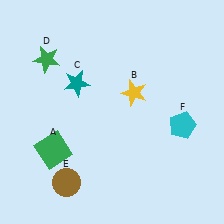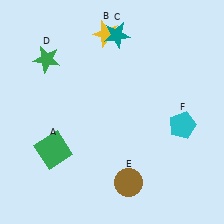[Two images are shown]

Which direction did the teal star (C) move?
The teal star (C) moved up.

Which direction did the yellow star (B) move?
The yellow star (B) moved up.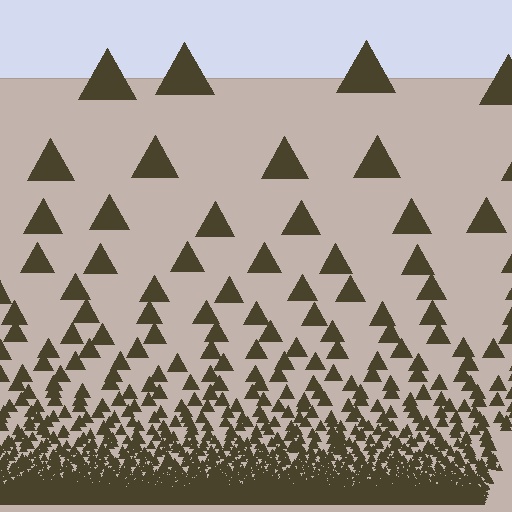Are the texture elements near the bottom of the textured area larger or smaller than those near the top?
Smaller. The gradient is inverted — elements near the bottom are smaller and denser.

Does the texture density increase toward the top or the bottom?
Density increases toward the bottom.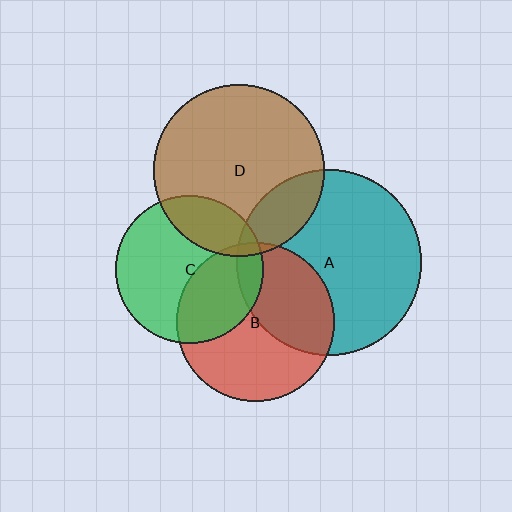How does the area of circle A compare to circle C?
Approximately 1.6 times.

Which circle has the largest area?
Circle A (teal).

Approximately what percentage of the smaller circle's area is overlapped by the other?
Approximately 10%.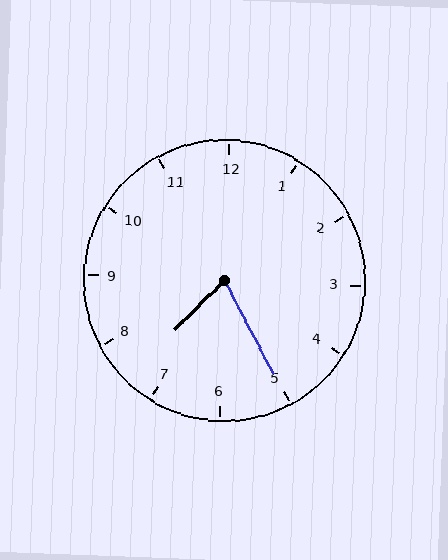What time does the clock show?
7:25.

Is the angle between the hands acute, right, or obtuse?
It is acute.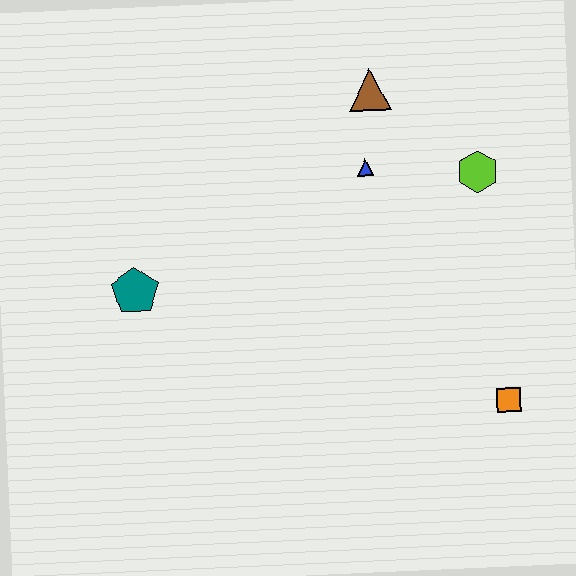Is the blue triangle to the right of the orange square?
No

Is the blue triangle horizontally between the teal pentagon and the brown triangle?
Yes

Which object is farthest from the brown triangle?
The orange square is farthest from the brown triangle.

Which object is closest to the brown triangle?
The blue triangle is closest to the brown triangle.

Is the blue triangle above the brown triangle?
No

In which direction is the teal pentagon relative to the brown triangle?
The teal pentagon is to the left of the brown triangle.